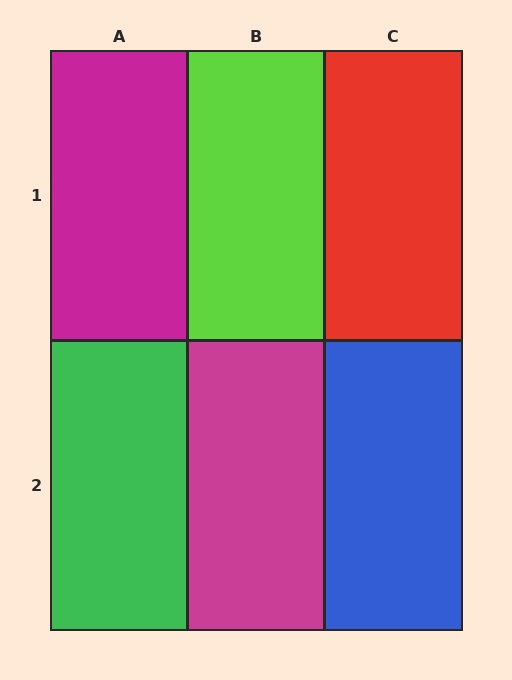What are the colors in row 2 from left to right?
Green, magenta, blue.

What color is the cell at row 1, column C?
Red.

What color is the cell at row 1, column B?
Lime.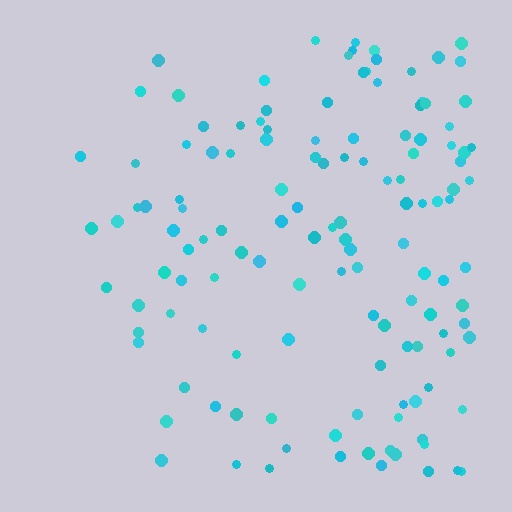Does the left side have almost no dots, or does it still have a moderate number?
Still a moderate number, just noticeably fewer than the right.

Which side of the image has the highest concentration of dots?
The right.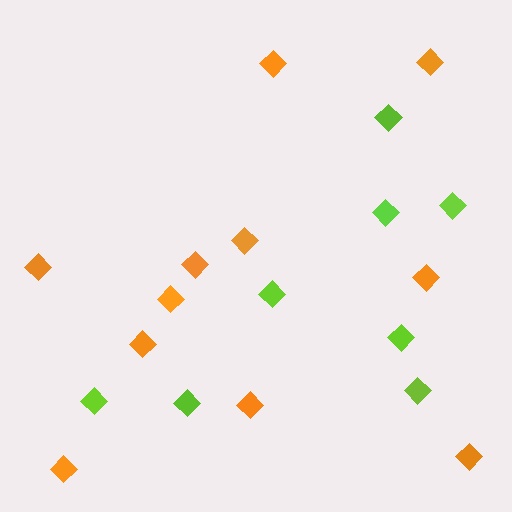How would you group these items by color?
There are 2 groups: one group of orange diamonds (11) and one group of lime diamonds (8).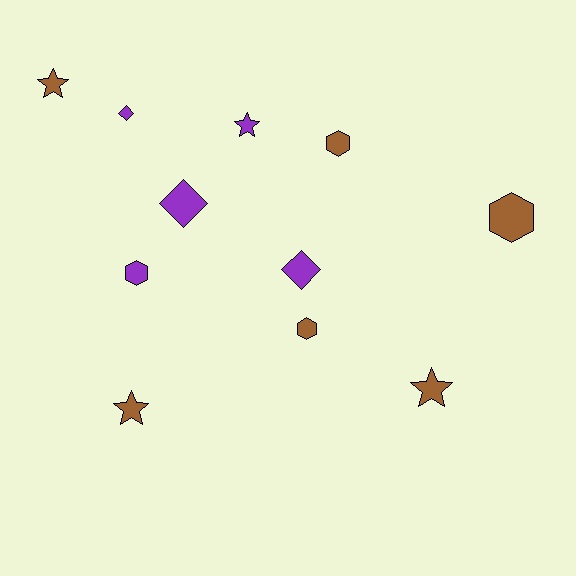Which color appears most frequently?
Brown, with 6 objects.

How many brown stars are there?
There are 3 brown stars.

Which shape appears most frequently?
Hexagon, with 4 objects.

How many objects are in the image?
There are 11 objects.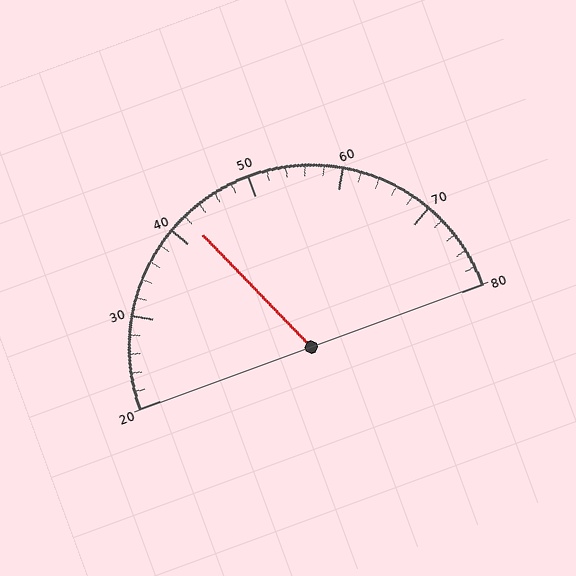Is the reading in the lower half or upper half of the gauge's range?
The reading is in the lower half of the range (20 to 80).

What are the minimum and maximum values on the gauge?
The gauge ranges from 20 to 80.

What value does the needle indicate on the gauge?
The needle indicates approximately 42.